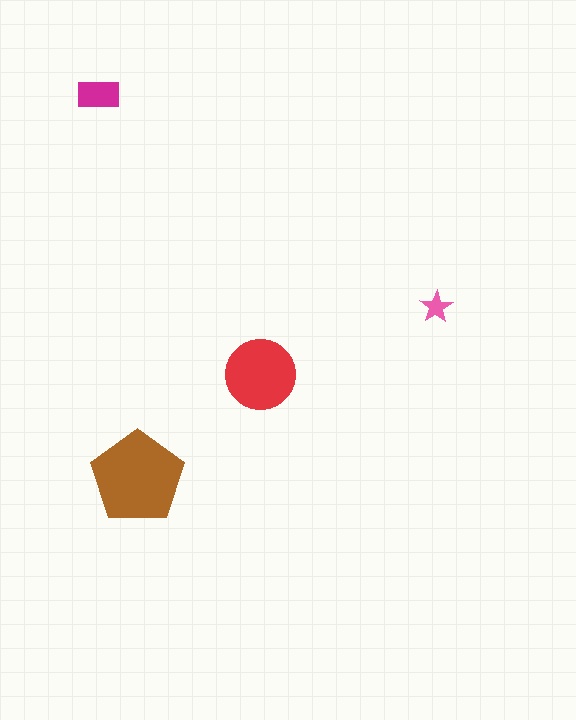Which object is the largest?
The brown pentagon.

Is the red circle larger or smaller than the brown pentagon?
Smaller.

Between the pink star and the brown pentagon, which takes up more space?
The brown pentagon.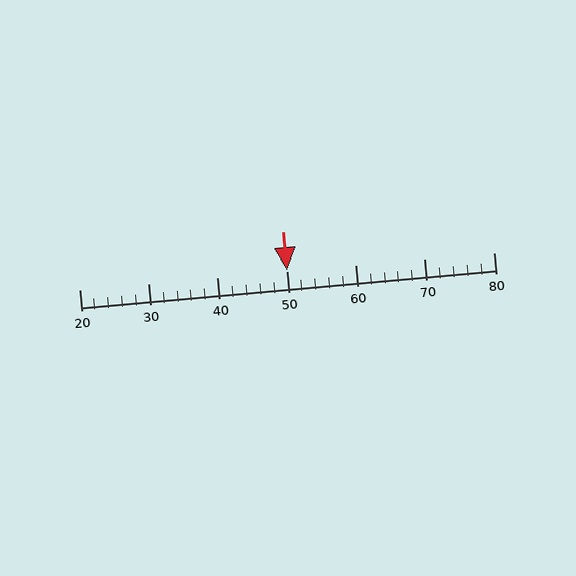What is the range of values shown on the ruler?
The ruler shows values from 20 to 80.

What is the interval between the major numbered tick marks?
The major tick marks are spaced 10 units apart.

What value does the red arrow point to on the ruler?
The red arrow points to approximately 50.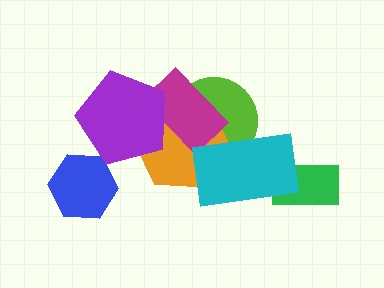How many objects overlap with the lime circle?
3 objects overlap with the lime circle.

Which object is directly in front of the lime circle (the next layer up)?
The orange hexagon is directly in front of the lime circle.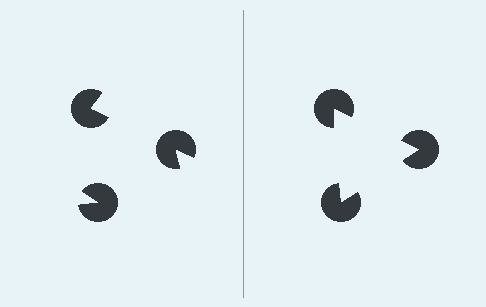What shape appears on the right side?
An illusory triangle.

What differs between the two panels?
The pac-man discs are positioned identically on both sides; only the wedge orientations differ. On the right they align to a triangle; on the left they are misaligned.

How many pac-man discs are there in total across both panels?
6 — 3 on each side.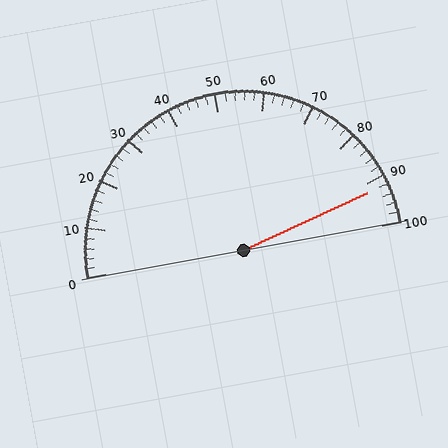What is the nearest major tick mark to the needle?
The nearest major tick mark is 90.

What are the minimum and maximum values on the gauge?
The gauge ranges from 0 to 100.